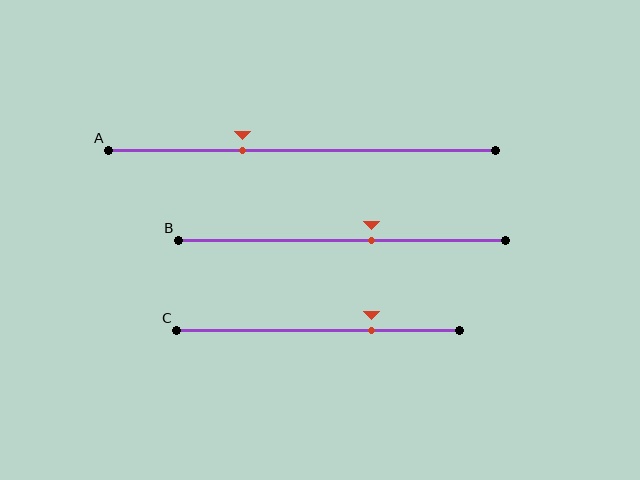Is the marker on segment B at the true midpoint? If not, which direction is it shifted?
No, the marker on segment B is shifted to the right by about 9% of the segment length.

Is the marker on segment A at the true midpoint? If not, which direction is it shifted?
No, the marker on segment A is shifted to the left by about 15% of the segment length.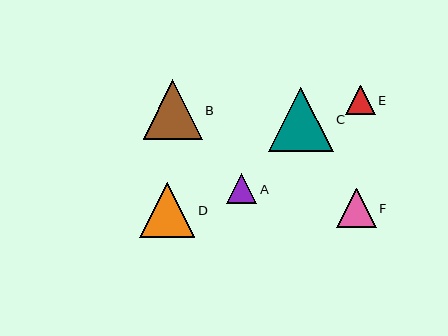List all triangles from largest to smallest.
From largest to smallest: C, B, D, F, A, E.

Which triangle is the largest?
Triangle C is the largest with a size of approximately 64 pixels.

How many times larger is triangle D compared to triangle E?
Triangle D is approximately 1.8 times the size of triangle E.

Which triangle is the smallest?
Triangle E is the smallest with a size of approximately 30 pixels.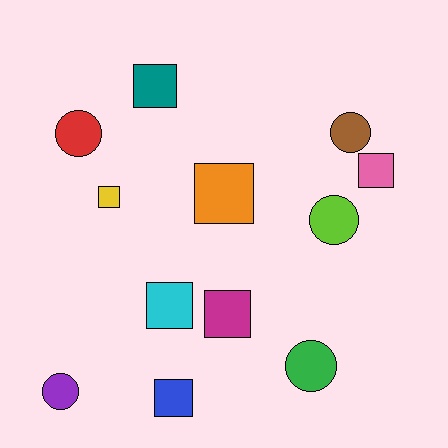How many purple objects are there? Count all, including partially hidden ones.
There is 1 purple object.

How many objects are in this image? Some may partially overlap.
There are 12 objects.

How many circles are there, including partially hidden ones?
There are 5 circles.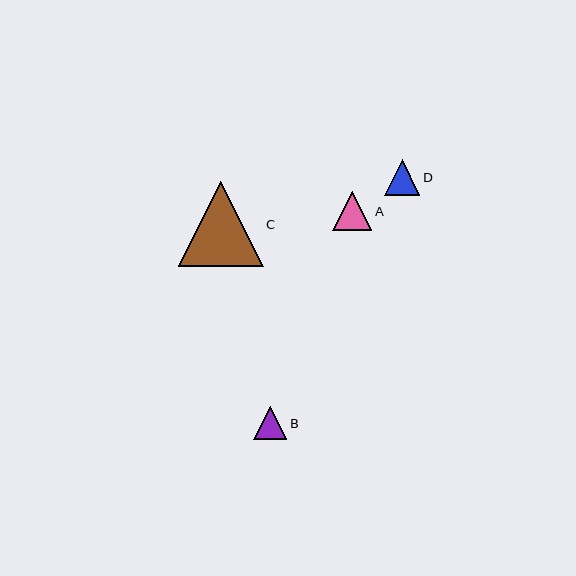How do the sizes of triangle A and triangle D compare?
Triangle A and triangle D are approximately the same size.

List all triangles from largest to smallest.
From largest to smallest: C, A, D, B.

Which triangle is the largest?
Triangle C is the largest with a size of approximately 85 pixels.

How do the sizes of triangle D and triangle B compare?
Triangle D and triangle B are approximately the same size.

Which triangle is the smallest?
Triangle B is the smallest with a size of approximately 33 pixels.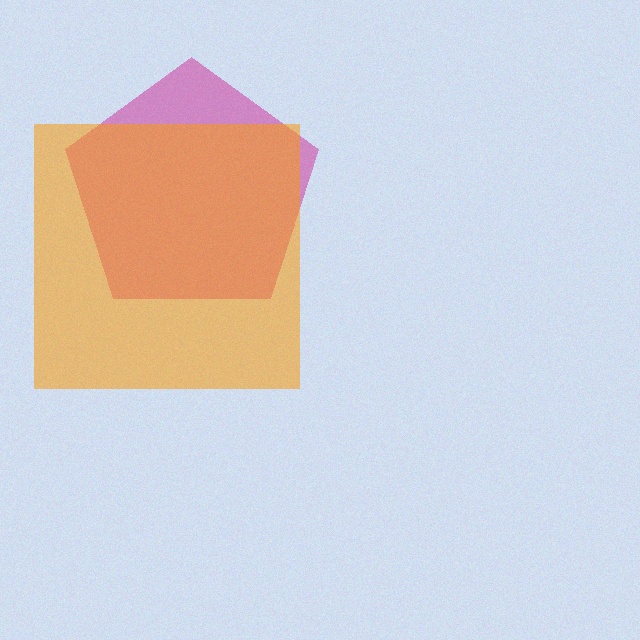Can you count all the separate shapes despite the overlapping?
Yes, there are 2 separate shapes.